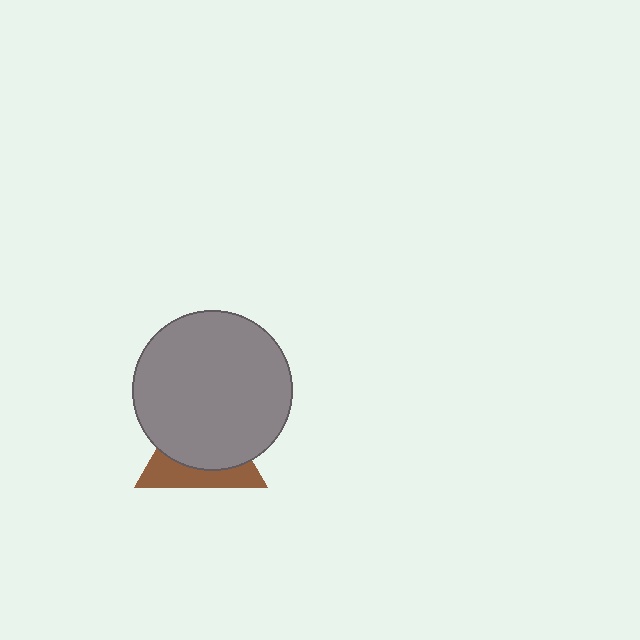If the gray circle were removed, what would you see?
You would see the complete brown triangle.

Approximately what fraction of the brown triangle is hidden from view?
Roughly 64% of the brown triangle is hidden behind the gray circle.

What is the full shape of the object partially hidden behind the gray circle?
The partially hidden object is a brown triangle.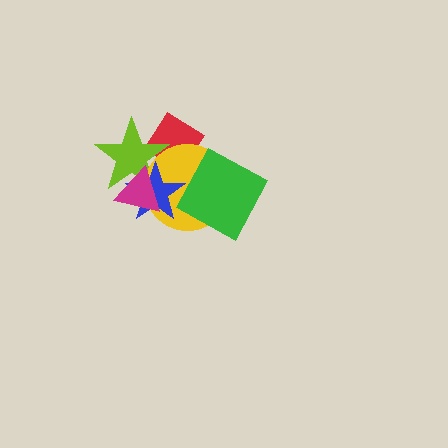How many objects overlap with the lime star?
4 objects overlap with the lime star.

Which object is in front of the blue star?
The magenta triangle is in front of the blue star.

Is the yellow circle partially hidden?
Yes, it is partially covered by another shape.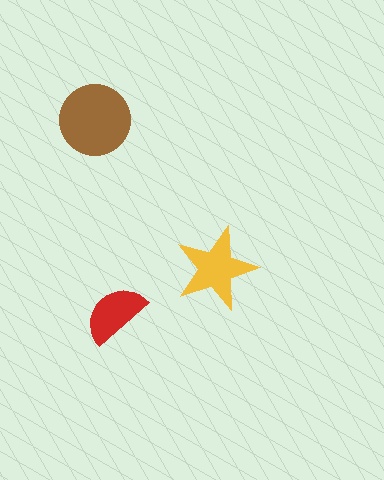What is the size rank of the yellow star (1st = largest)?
2nd.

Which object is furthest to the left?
The brown circle is leftmost.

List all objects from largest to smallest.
The brown circle, the yellow star, the red semicircle.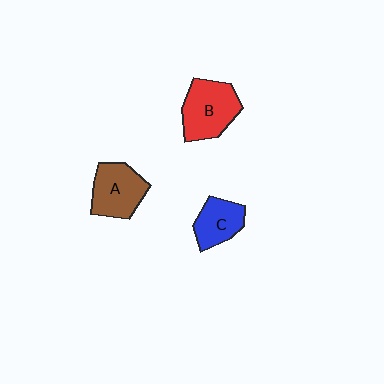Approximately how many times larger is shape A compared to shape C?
Approximately 1.3 times.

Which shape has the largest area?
Shape B (red).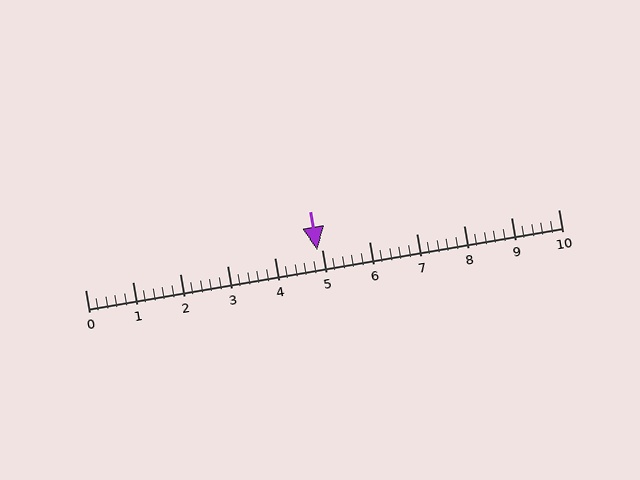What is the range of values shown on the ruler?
The ruler shows values from 0 to 10.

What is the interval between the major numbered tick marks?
The major tick marks are spaced 1 units apart.